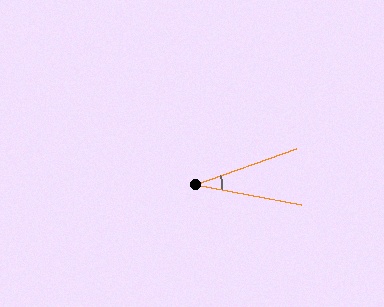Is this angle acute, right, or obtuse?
It is acute.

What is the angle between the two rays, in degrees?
Approximately 30 degrees.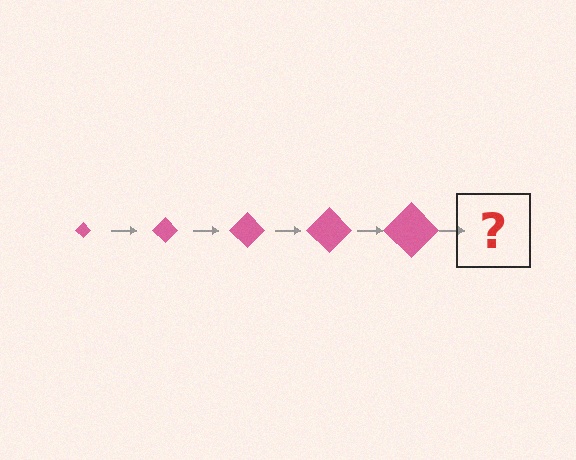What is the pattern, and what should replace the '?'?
The pattern is that the diamond gets progressively larger each step. The '?' should be a pink diamond, larger than the previous one.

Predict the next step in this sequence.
The next step is a pink diamond, larger than the previous one.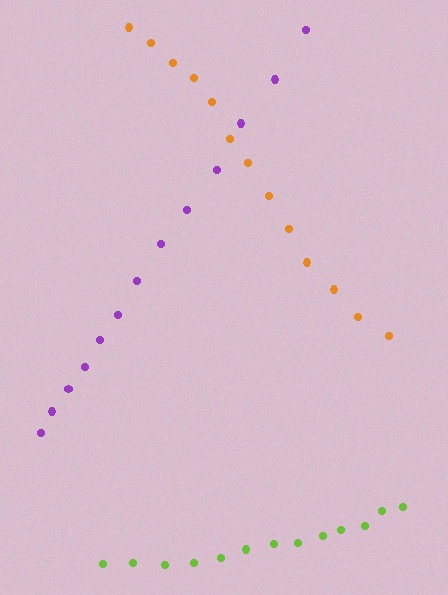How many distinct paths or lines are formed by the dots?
There are 3 distinct paths.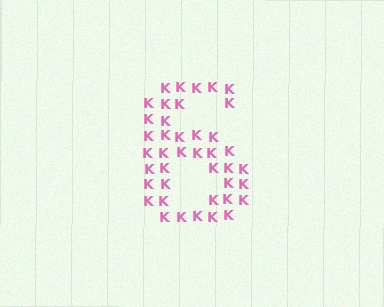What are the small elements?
The small elements are letter K's.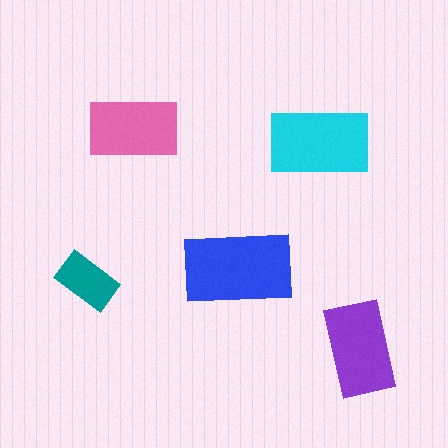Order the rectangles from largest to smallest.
the blue one, the cyan one, the purple one, the pink one, the teal one.